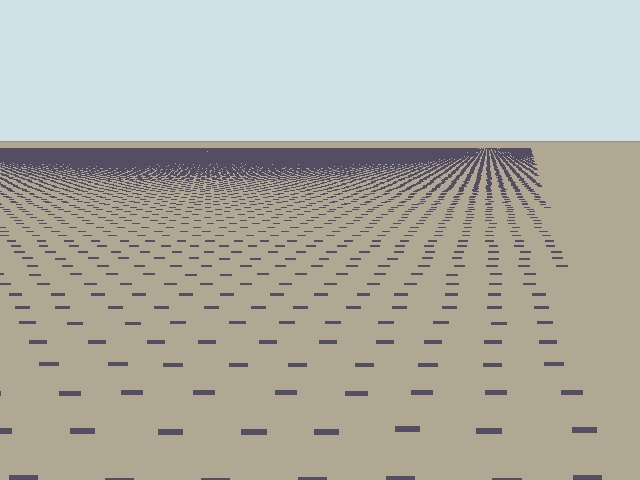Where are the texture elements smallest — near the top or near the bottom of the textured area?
Near the top.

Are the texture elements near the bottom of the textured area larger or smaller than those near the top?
Larger. Near the bottom, elements are closer to the viewer and appear at a bigger on-screen size.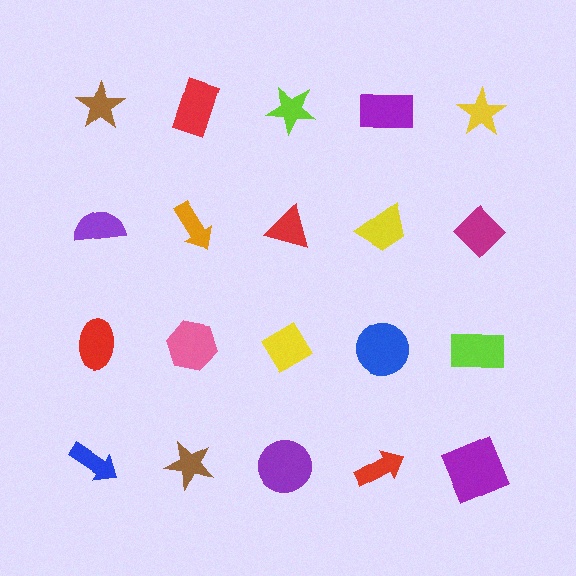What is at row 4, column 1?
A blue arrow.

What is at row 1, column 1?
A brown star.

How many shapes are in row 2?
5 shapes.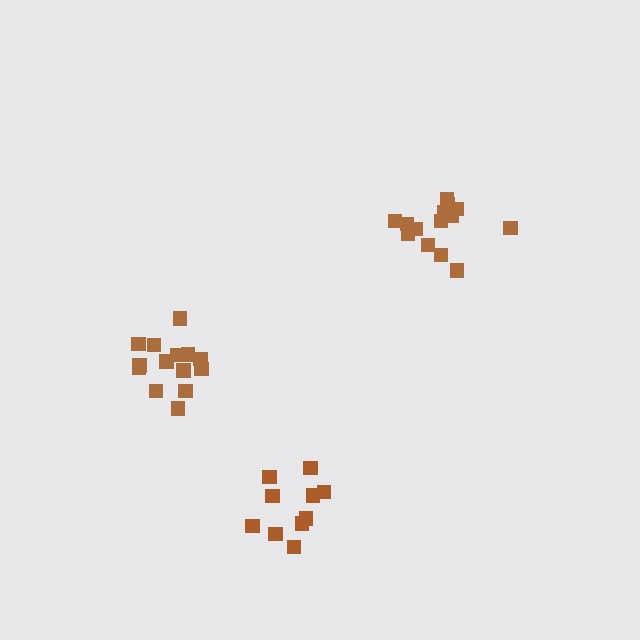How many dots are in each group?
Group 1: 14 dots, Group 2: 10 dots, Group 3: 14 dots (38 total).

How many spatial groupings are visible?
There are 3 spatial groupings.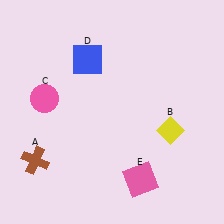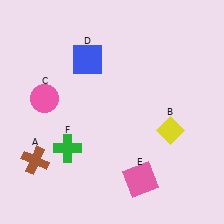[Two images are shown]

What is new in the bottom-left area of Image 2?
A green cross (F) was added in the bottom-left area of Image 2.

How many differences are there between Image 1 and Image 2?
There is 1 difference between the two images.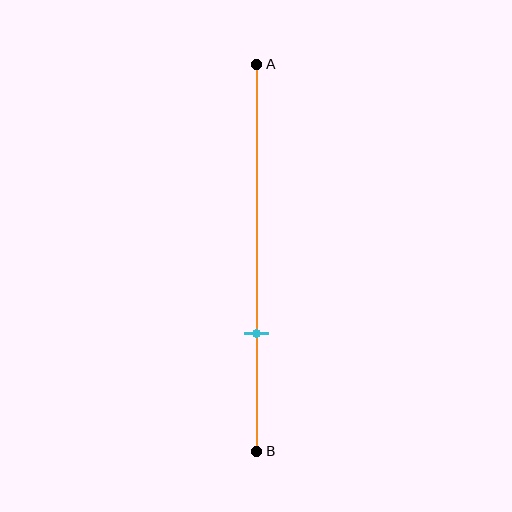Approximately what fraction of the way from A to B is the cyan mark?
The cyan mark is approximately 70% of the way from A to B.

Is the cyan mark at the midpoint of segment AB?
No, the mark is at about 70% from A, not at the 50% midpoint.